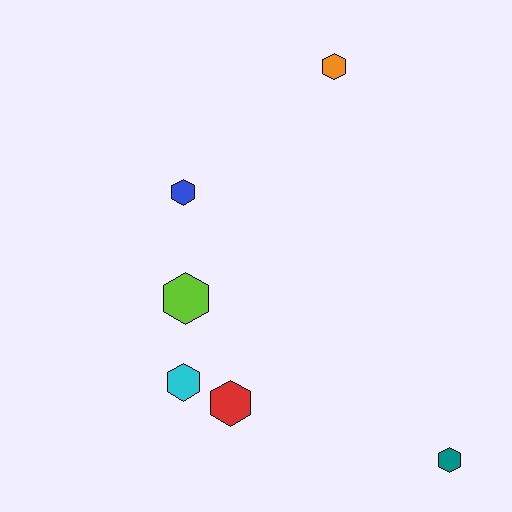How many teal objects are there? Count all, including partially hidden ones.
There is 1 teal object.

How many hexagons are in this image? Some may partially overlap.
There are 6 hexagons.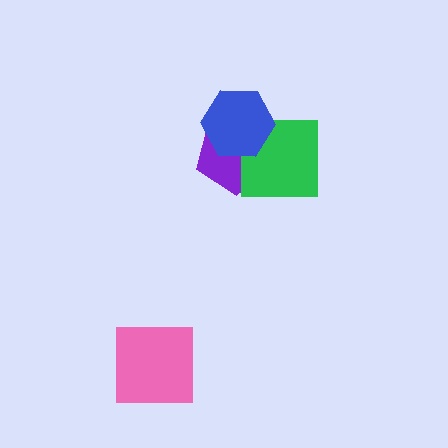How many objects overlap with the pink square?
0 objects overlap with the pink square.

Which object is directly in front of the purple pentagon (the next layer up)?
The green square is directly in front of the purple pentagon.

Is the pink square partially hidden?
No, no other shape covers it.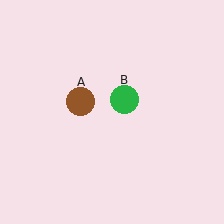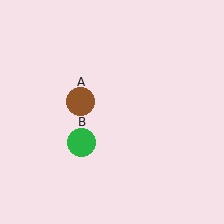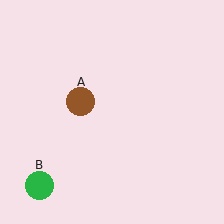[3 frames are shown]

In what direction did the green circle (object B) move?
The green circle (object B) moved down and to the left.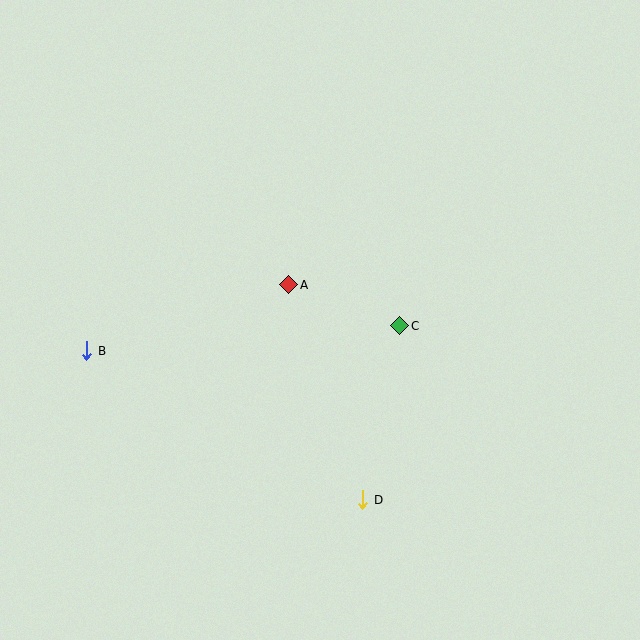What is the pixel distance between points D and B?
The distance between D and B is 314 pixels.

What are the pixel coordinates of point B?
Point B is at (87, 351).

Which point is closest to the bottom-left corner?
Point B is closest to the bottom-left corner.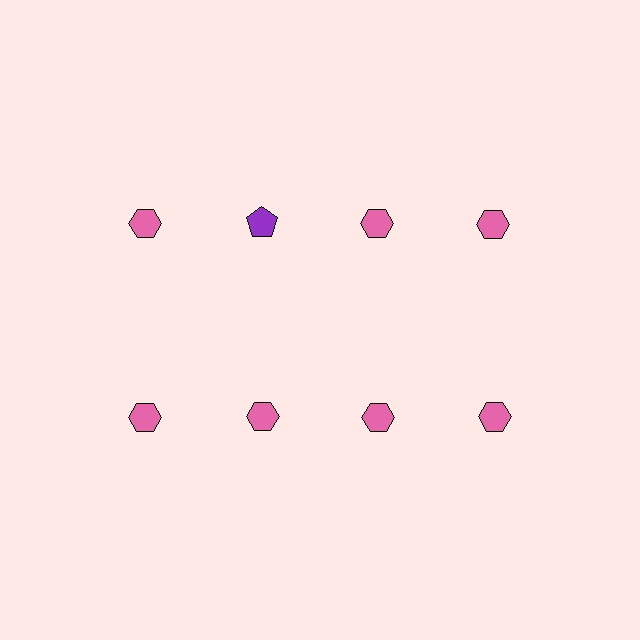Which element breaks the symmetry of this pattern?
The purple pentagon in the top row, second from left column breaks the symmetry. All other shapes are pink hexagons.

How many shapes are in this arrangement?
There are 8 shapes arranged in a grid pattern.